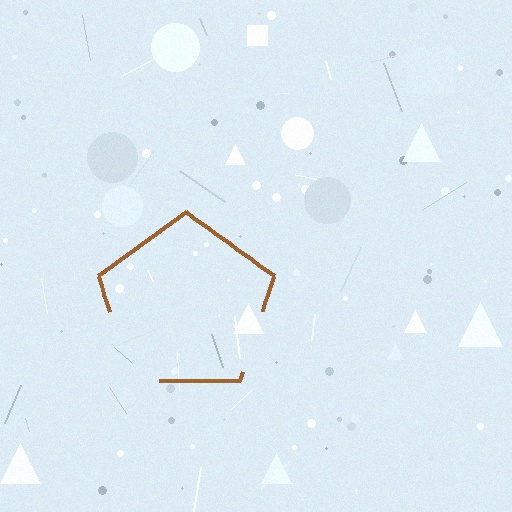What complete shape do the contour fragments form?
The contour fragments form a pentagon.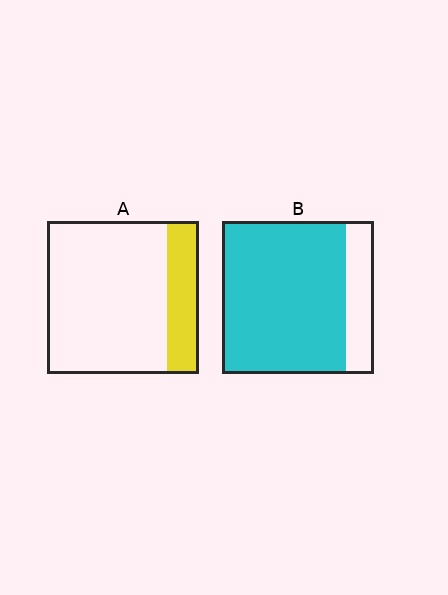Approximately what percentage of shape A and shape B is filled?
A is approximately 20% and B is approximately 80%.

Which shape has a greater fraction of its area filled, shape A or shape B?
Shape B.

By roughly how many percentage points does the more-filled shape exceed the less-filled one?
By roughly 60 percentage points (B over A).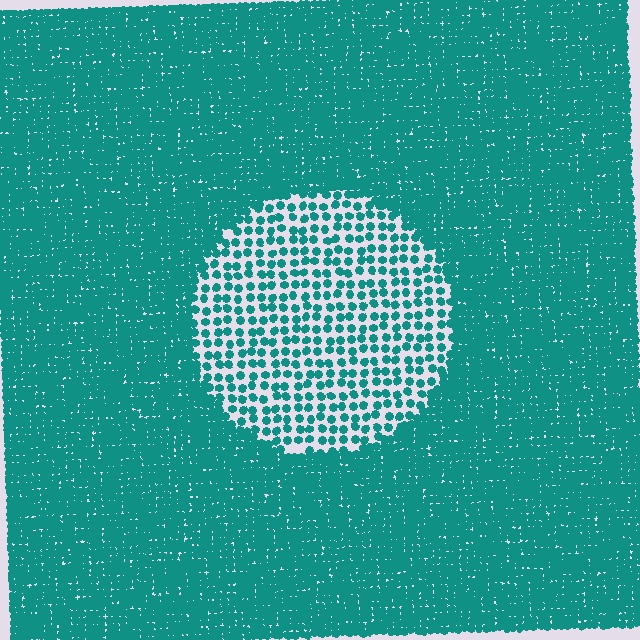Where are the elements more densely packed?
The elements are more densely packed outside the circle boundary.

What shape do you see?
I see a circle.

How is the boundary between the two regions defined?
The boundary is defined by a change in element density (approximately 2.6x ratio). All elements are the same color, size, and shape.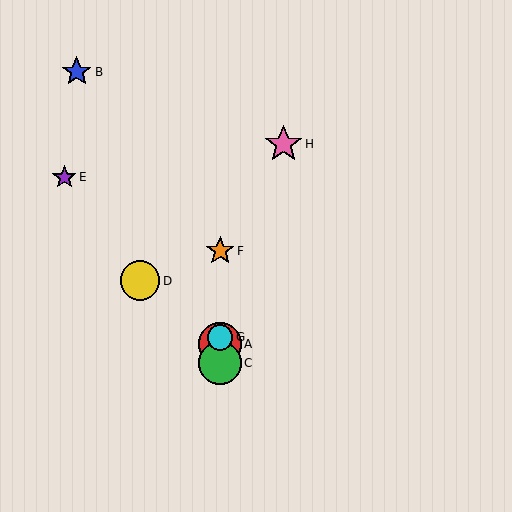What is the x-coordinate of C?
Object C is at x≈220.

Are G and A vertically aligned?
Yes, both are at x≈220.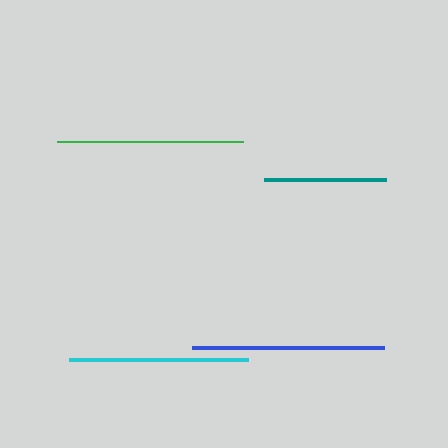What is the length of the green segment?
The green segment is approximately 186 pixels long.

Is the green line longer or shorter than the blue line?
The blue line is longer than the green line.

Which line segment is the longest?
The blue line is the longest at approximately 192 pixels.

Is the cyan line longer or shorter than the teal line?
The cyan line is longer than the teal line.